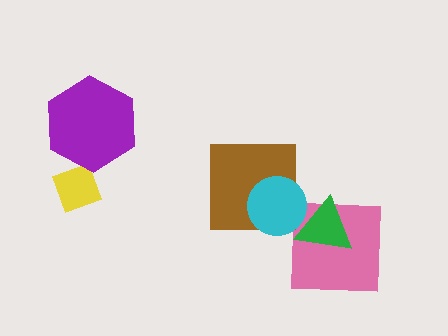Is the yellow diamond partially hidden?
Yes, it is partially covered by another shape.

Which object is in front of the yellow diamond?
The purple hexagon is in front of the yellow diamond.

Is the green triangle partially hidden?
Yes, it is partially covered by another shape.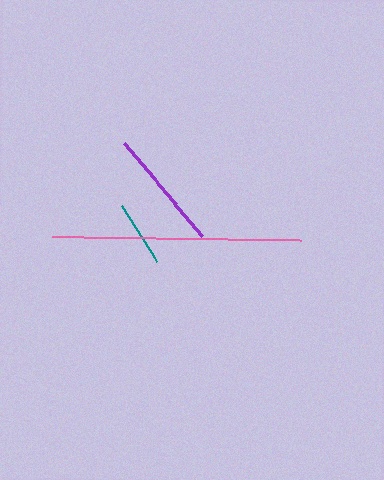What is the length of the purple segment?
The purple segment is approximately 122 pixels long.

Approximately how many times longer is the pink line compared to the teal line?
The pink line is approximately 3.8 times the length of the teal line.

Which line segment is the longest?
The pink line is the longest at approximately 250 pixels.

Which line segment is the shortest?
The teal line is the shortest at approximately 66 pixels.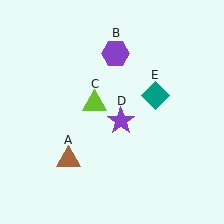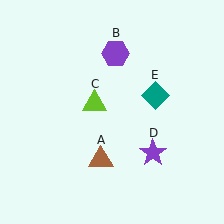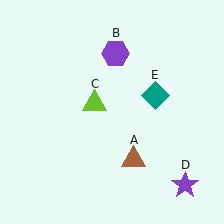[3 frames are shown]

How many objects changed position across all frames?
2 objects changed position: brown triangle (object A), purple star (object D).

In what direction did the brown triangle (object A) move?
The brown triangle (object A) moved right.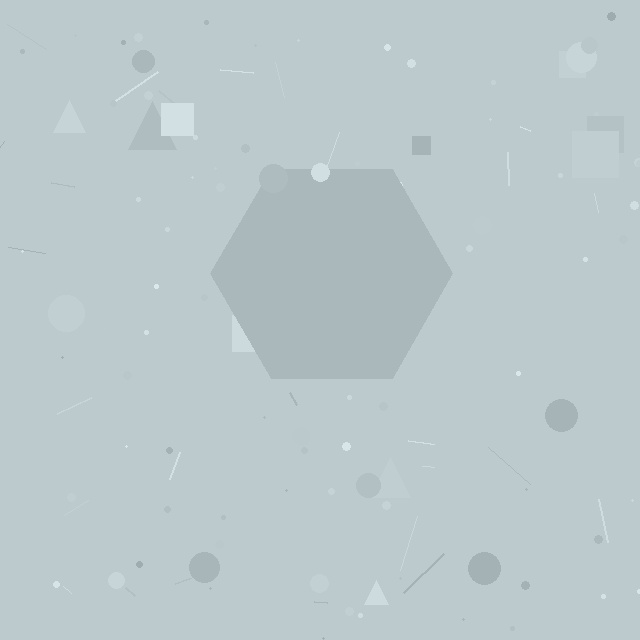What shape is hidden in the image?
A hexagon is hidden in the image.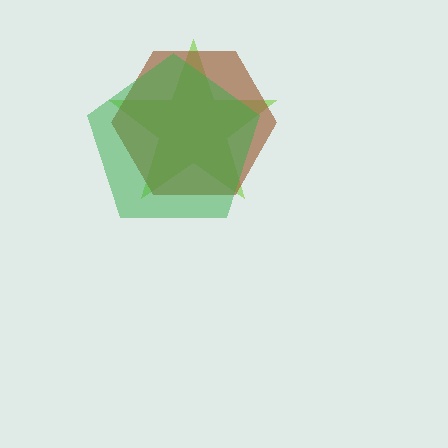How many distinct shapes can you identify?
There are 3 distinct shapes: a lime star, a brown hexagon, a green pentagon.